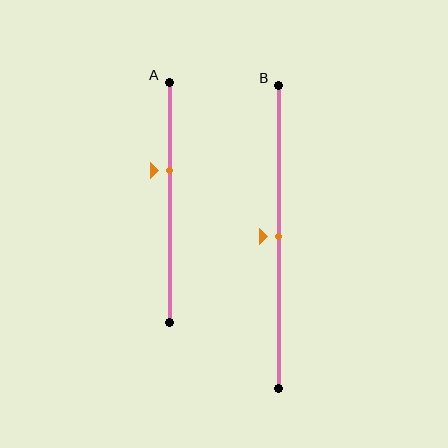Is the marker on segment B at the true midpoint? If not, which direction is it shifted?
Yes, the marker on segment B is at the true midpoint.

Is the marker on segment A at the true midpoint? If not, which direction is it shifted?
No, the marker on segment A is shifted upward by about 13% of the segment length.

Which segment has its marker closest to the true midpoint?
Segment B has its marker closest to the true midpoint.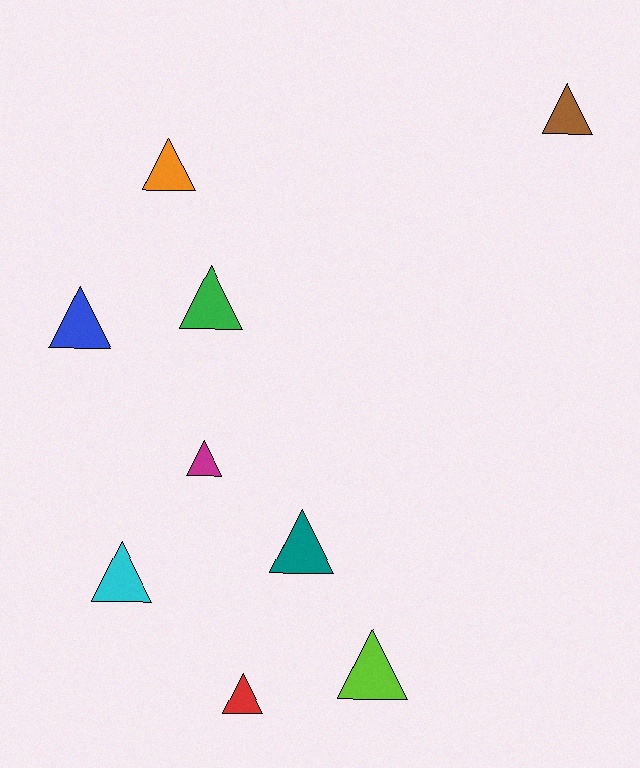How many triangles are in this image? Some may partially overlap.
There are 9 triangles.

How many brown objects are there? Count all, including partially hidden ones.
There is 1 brown object.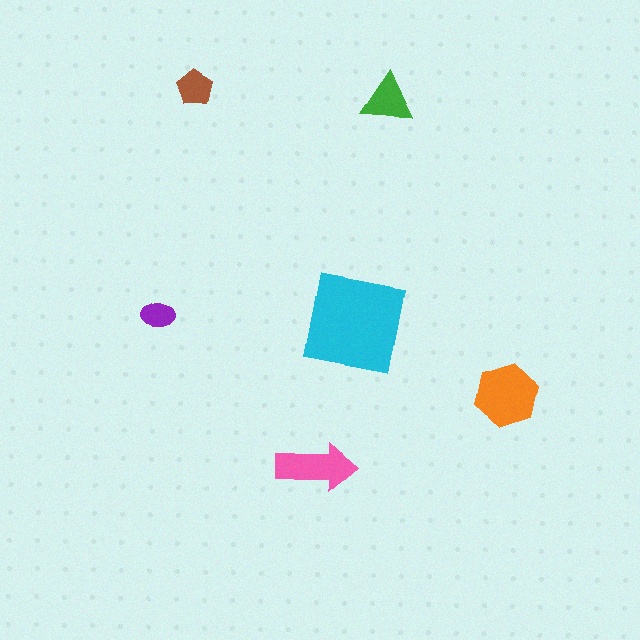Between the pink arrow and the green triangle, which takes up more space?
The pink arrow.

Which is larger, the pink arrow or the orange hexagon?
The orange hexagon.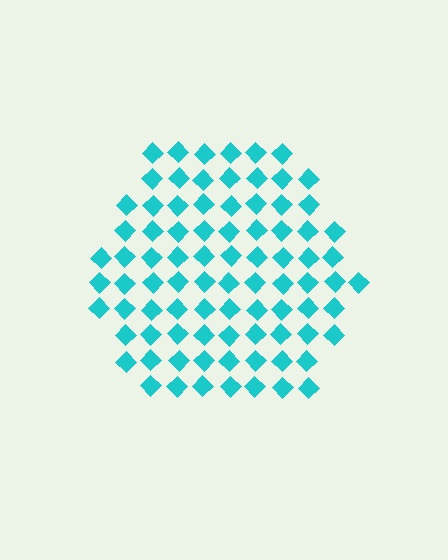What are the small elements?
The small elements are diamonds.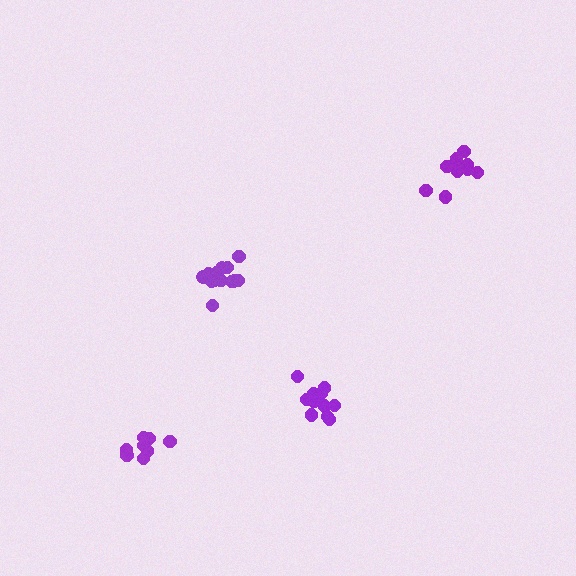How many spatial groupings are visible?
There are 4 spatial groupings.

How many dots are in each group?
Group 1: 12 dots, Group 2: 8 dots, Group 3: 10 dots, Group 4: 14 dots (44 total).